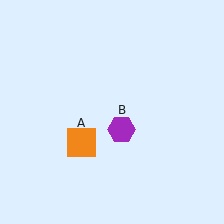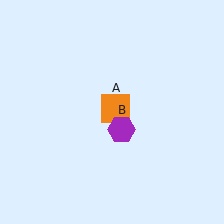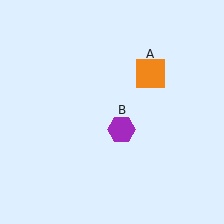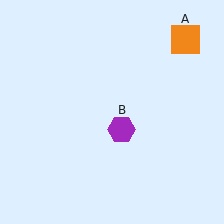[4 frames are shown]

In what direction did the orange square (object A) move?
The orange square (object A) moved up and to the right.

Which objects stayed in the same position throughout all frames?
Purple hexagon (object B) remained stationary.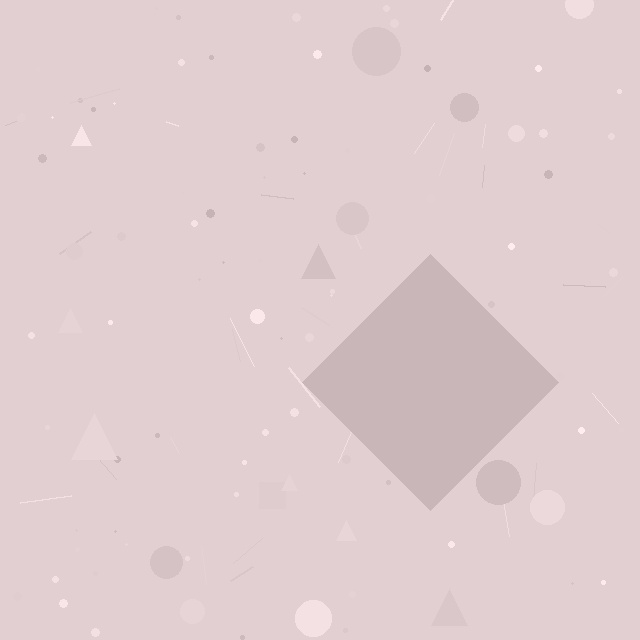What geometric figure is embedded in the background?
A diamond is embedded in the background.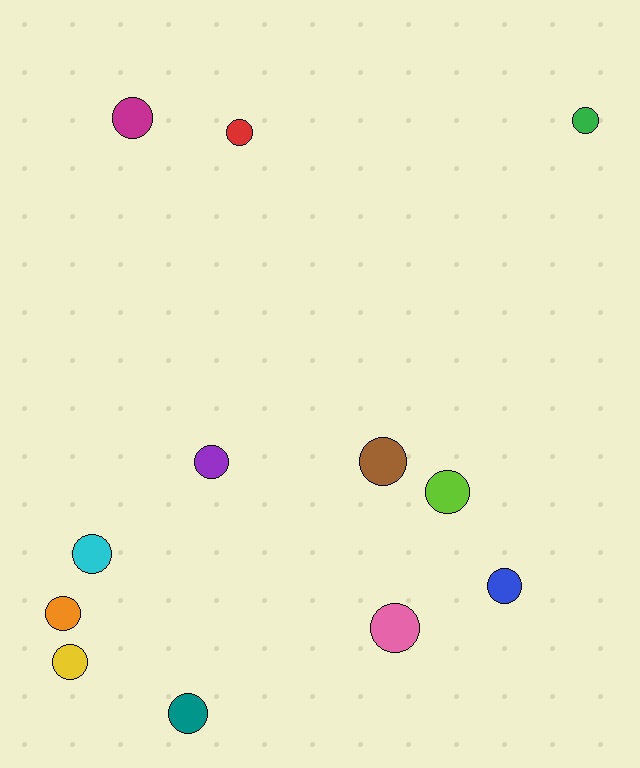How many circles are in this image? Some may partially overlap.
There are 12 circles.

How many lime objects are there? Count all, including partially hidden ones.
There is 1 lime object.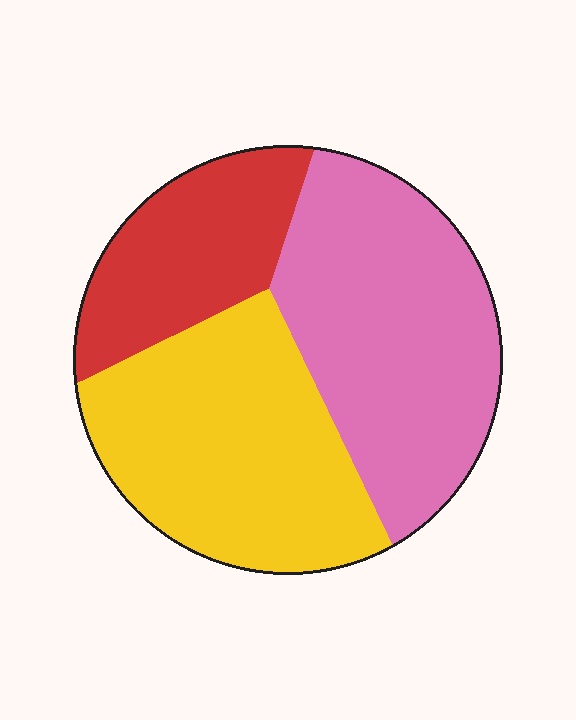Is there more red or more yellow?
Yellow.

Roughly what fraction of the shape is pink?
Pink takes up about two fifths (2/5) of the shape.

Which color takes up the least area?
Red, at roughly 20%.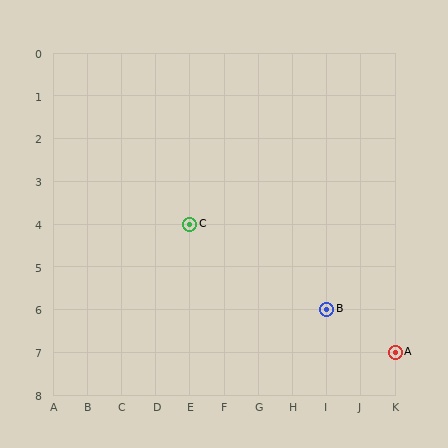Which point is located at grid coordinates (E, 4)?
Point C is at (E, 4).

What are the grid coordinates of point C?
Point C is at grid coordinates (E, 4).